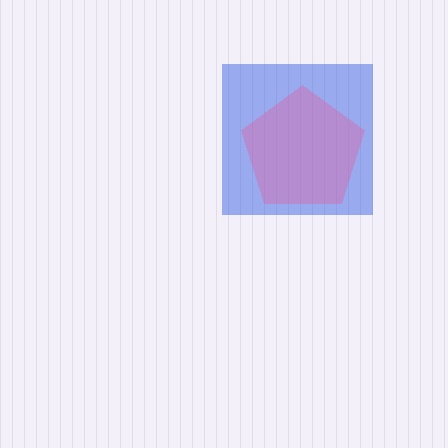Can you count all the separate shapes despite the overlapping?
Yes, there are 2 separate shapes.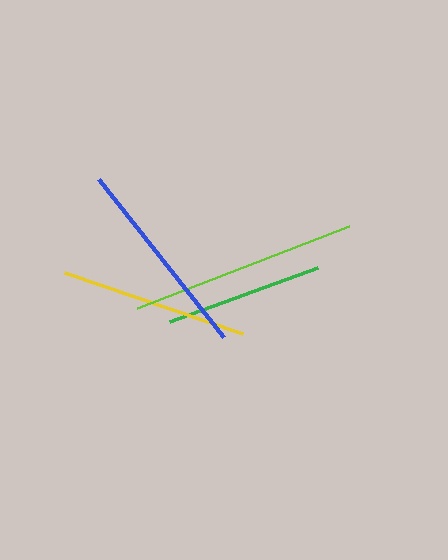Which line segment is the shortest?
The green line is the shortest at approximately 158 pixels.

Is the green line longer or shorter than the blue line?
The blue line is longer than the green line.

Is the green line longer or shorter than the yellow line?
The yellow line is longer than the green line.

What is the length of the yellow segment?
The yellow segment is approximately 188 pixels long.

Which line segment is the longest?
The lime line is the longest at approximately 227 pixels.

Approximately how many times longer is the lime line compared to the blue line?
The lime line is approximately 1.1 times the length of the blue line.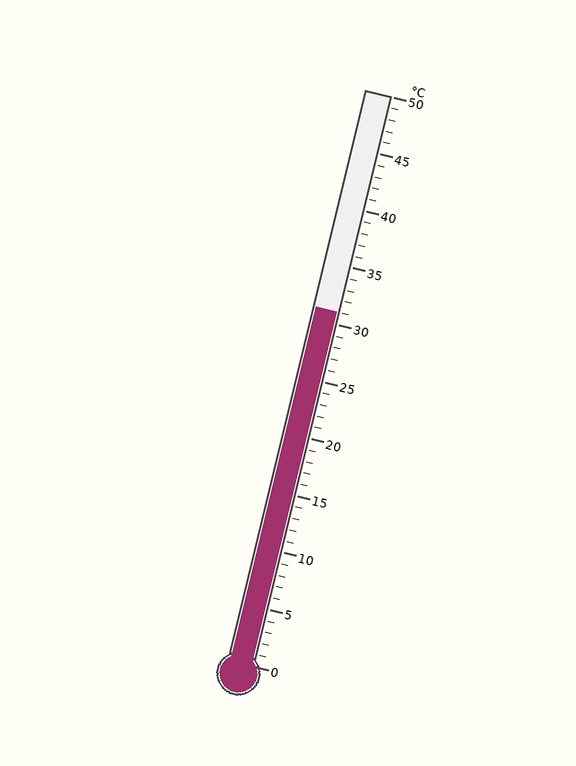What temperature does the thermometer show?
The thermometer shows approximately 31°C.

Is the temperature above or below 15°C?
The temperature is above 15°C.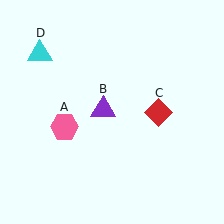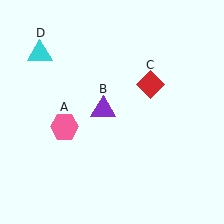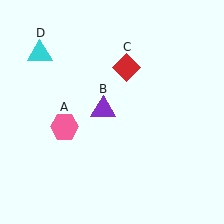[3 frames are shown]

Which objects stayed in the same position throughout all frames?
Pink hexagon (object A) and purple triangle (object B) and cyan triangle (object D) remained stationary.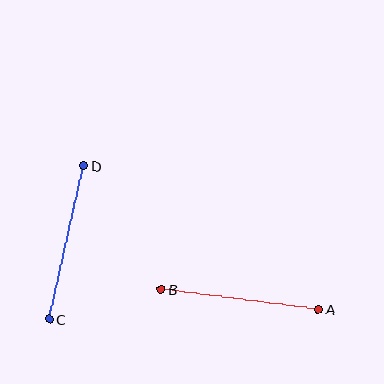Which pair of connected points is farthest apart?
Points A and B are farthest apart.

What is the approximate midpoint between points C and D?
The midpoint is at approximately (67, 243) pixels.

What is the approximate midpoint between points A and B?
The midpoint is at approximately (240, 299) pixels.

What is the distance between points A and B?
The distance is approximately 159 pixels.